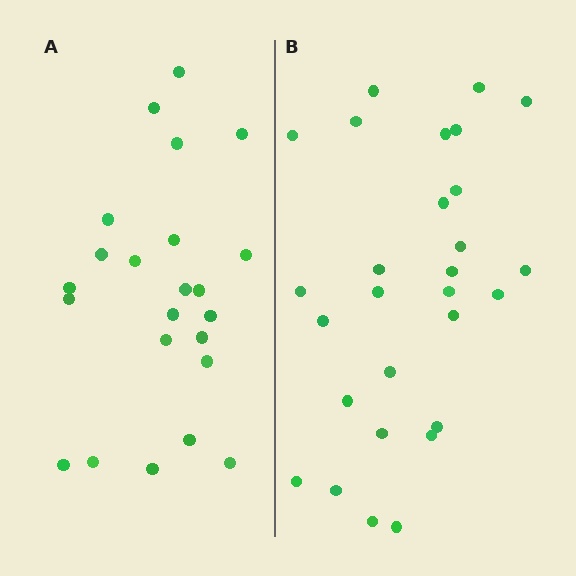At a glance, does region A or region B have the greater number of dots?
Region B (the right region) has more dots.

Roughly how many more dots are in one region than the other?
Region B has about 5 more dots than region A.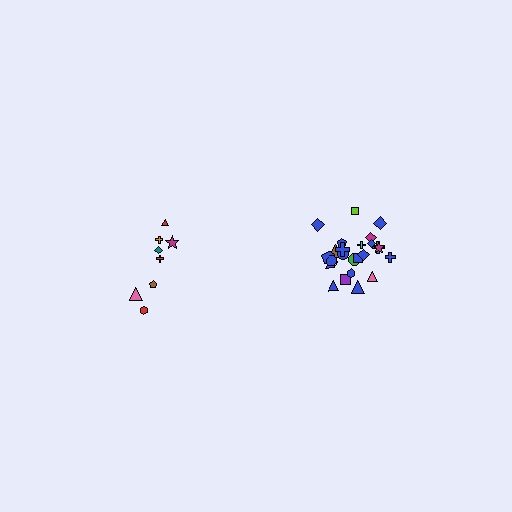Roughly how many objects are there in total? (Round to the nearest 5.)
Roughly 35 objects in total.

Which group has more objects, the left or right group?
The right group.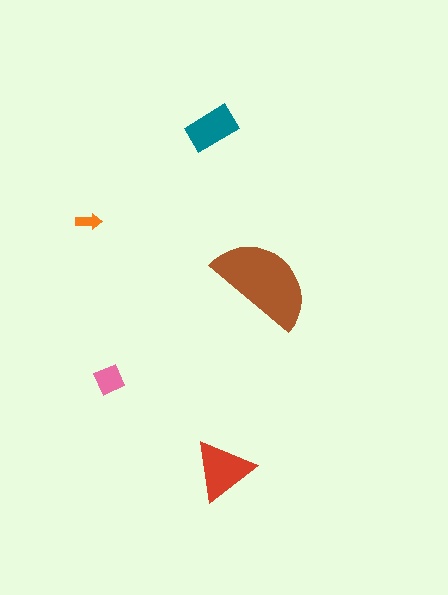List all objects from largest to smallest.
The brown semicircle, the red triangle, the teal rectangle, the pink diamond, the orange arrow.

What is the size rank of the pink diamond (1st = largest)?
4th.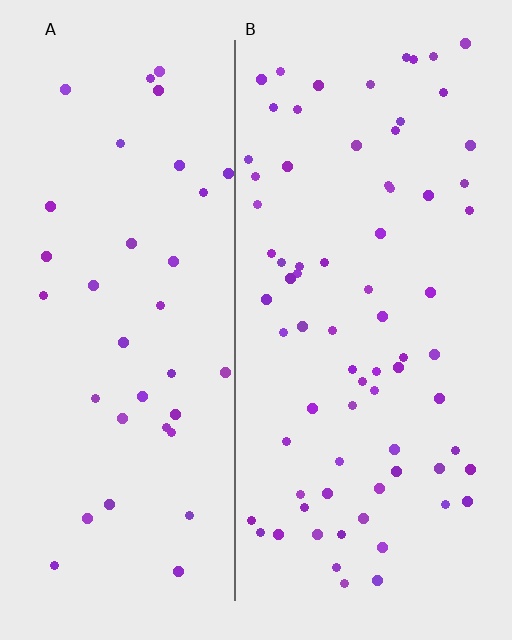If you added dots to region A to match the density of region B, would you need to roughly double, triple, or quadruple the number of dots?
Approximately double.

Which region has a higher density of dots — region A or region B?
B (the right).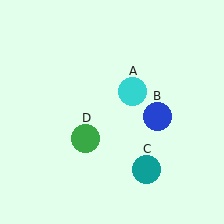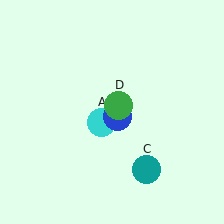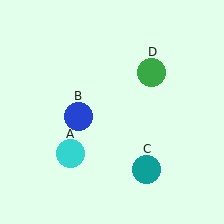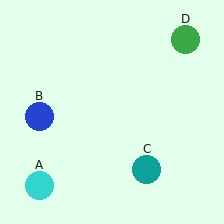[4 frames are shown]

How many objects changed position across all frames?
3 objects changed position: cyan circle (object A), blue circle (object B), green circle (object D).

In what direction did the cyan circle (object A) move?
The cyan circle (object A) moved down and to the left.